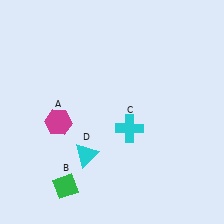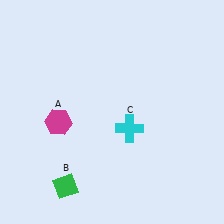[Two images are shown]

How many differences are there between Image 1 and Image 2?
There is 1 difference between the two images.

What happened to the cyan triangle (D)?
The cyan triangle (D) was removed in Image 2. It was in the bottom-left area of Image 1.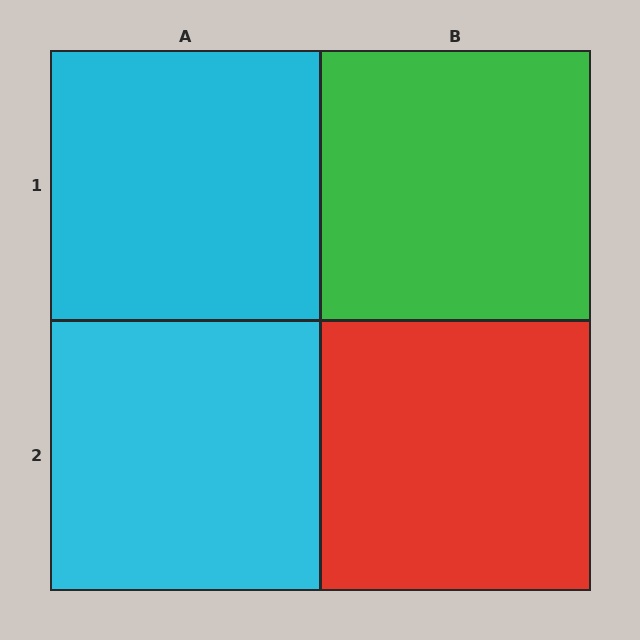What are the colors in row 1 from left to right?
Cyan, green.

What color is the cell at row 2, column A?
Cyan.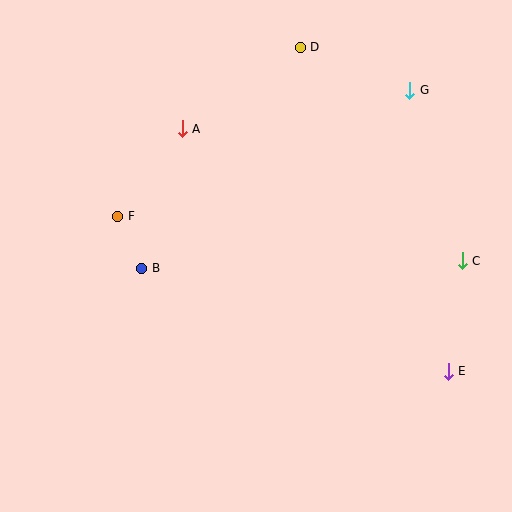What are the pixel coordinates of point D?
Point D is at (300, 47).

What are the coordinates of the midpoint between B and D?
The midpoint between B and D is at (221, 158).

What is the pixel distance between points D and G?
The distance between D and G is 117 pixels.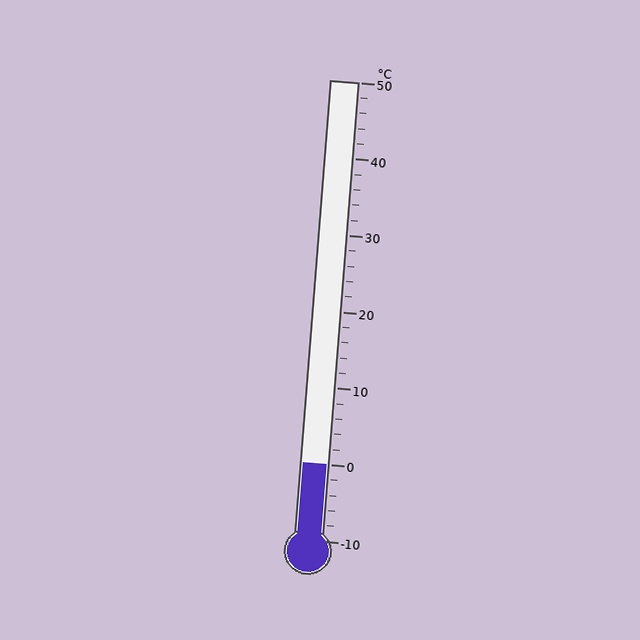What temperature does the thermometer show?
The thermometer shows approximately 0°C.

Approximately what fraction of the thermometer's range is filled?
The thermometer is filled to approximately 15% of its range.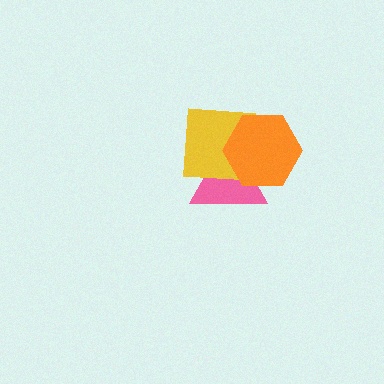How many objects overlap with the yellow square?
2 objects overlap with the yellow square.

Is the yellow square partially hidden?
Yes, it is partially covered by another shape.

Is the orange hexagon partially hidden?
No, no other shape covers it.